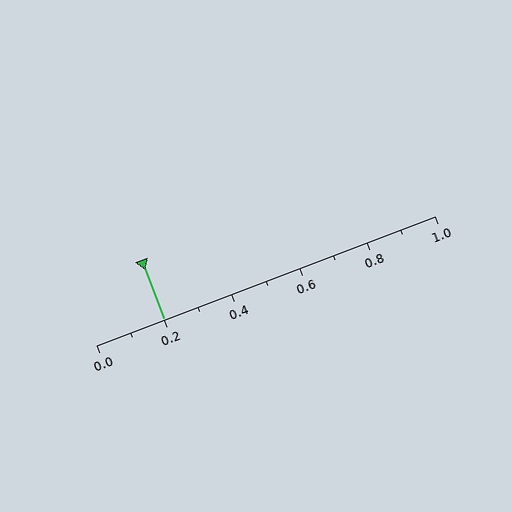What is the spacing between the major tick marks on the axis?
The major ticks are spaced 0.2 apart.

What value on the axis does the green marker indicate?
The marker indicates approximately 0.2.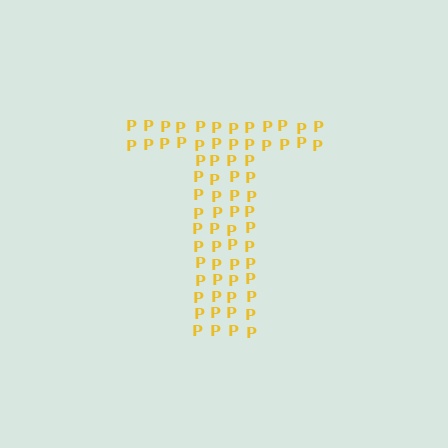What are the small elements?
The small elements are letter P's.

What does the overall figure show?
The overall figure shows the letter T.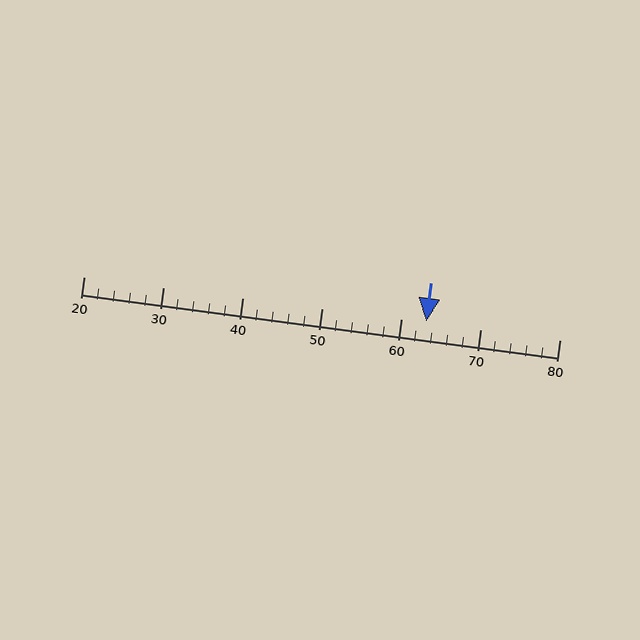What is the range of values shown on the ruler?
The ruler shows values from 20 to 80.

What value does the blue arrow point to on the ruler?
The blue arrow points to approximately 63.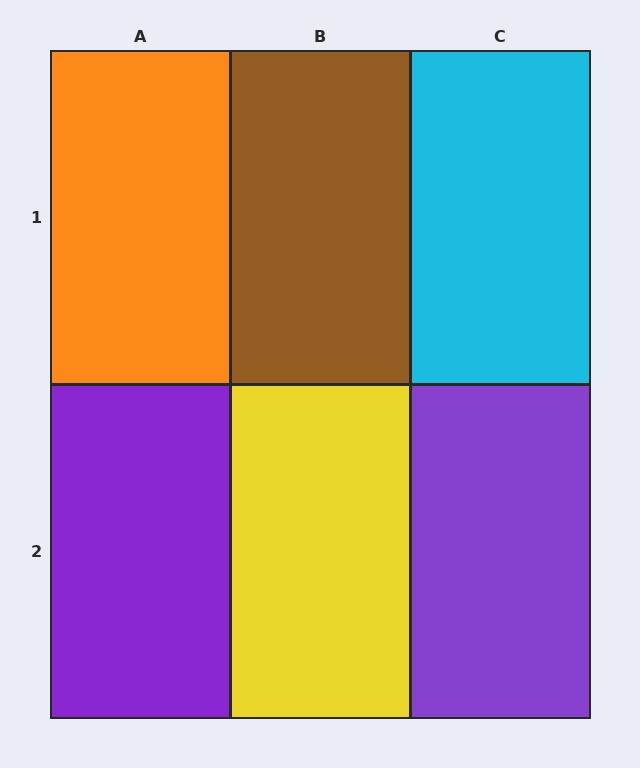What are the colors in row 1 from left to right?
Orange, brown, cyan.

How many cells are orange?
1 cell is orange.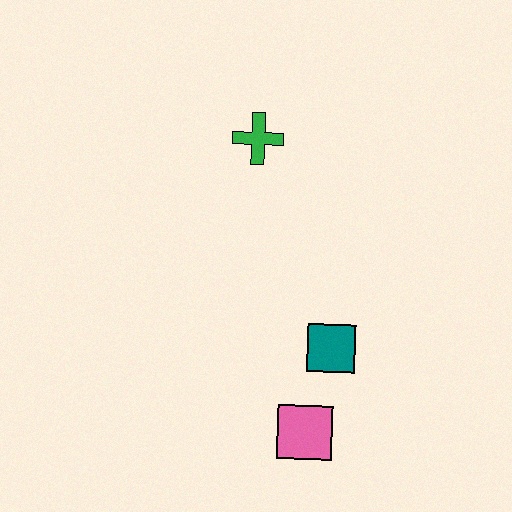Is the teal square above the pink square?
Yes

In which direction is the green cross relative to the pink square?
The green cross is above the pink square.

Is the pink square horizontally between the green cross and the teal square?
Yes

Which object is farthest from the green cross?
The pink square is farthest from the green cross.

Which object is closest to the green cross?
The teal square is closest to the green cross.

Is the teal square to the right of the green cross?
Yes